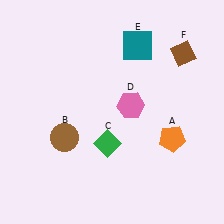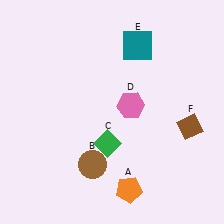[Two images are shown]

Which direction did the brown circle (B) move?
The brown circle (B) moved right.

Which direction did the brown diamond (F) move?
The brown diamond (F) moved down.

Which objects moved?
The objects that moved are: the orange pentagon (A), the brown circle (B), the brown diamond (F).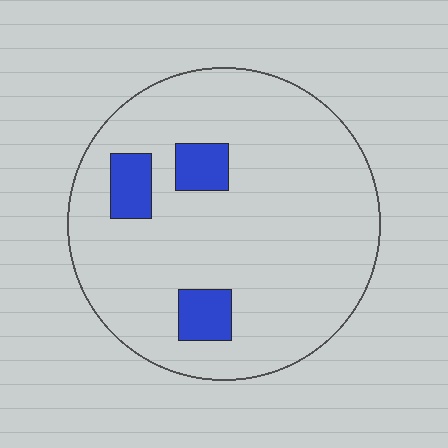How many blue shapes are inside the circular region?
3.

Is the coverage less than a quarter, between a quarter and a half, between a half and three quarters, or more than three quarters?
Less than a quarter.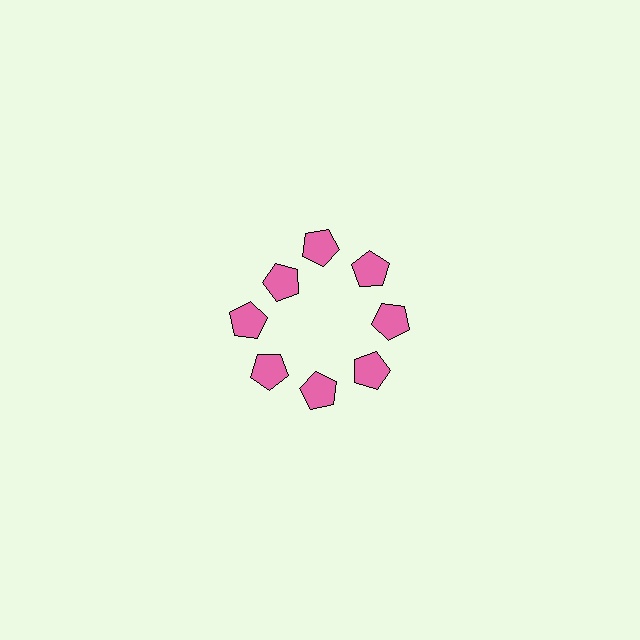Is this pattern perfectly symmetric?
No. The 8 pink pentagons are arranged in a ring, but one element near the 10 o'clock position is pulled inward toward the center, breaking the 8-fold rotational symmetry.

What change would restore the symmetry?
The symmetry would be restored by moving it outward, back onto the ring so that all 8 pentagons sit at equal angles and equal distance from the center.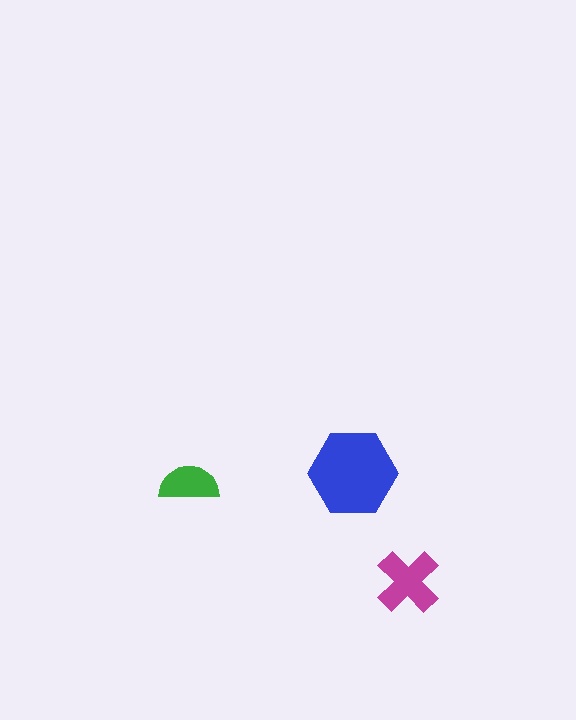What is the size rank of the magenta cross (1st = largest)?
2nd.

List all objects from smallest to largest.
The green semicircle, the magenta cross, the blue hexagon.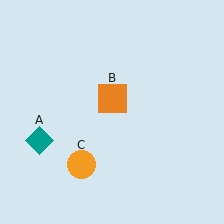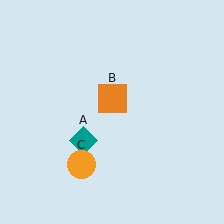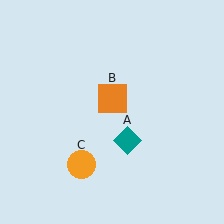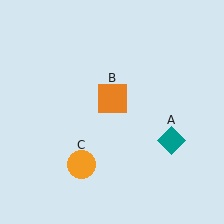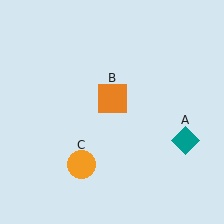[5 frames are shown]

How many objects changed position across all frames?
1 object changed position: teal diamond (object A).